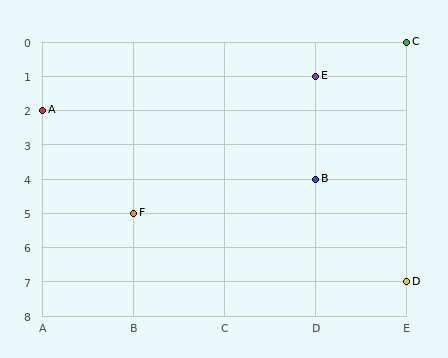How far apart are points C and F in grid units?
Points C and F are 3 columns and 5 rows apart (about 5.8 grid units diagonally).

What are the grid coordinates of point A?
Point A is at grid coordinates (A, 2).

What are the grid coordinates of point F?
Point F is at grid coordinates (B, 5).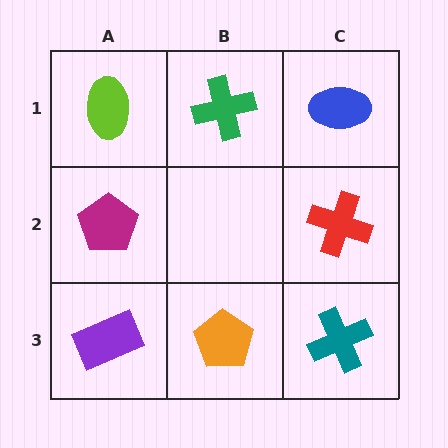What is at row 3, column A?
A purple rectangle.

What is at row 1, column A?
A lime ellipse.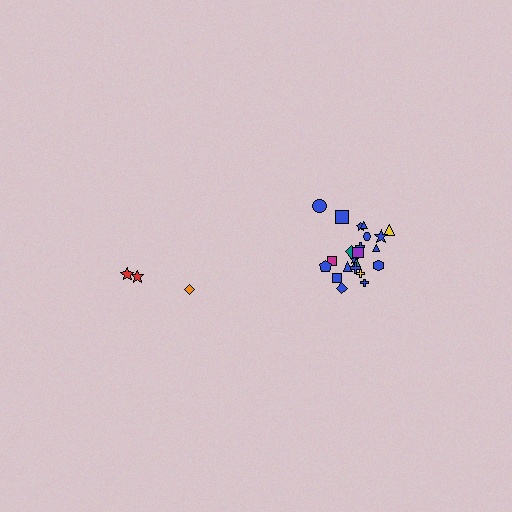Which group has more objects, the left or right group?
The right group.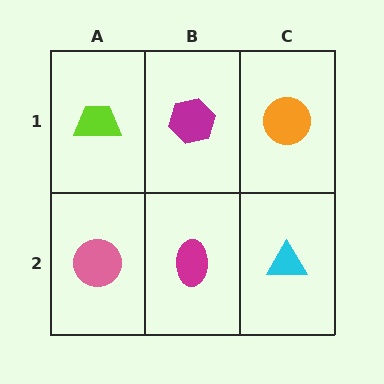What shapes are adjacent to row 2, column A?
A lime trapezoid (row 1, column A), a magenta ellipse (row 2, column B).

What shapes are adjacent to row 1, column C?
A cyan triangle (row 2, column C), a magenta hexagon (row 1, column B).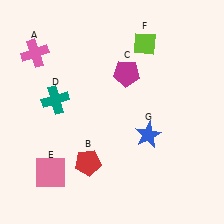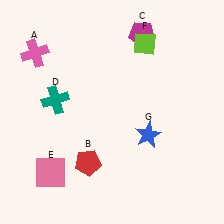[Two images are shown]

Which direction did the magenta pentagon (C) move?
The magenta pentagon (C) moved up.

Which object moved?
The magenta pentagon (C) moved up.